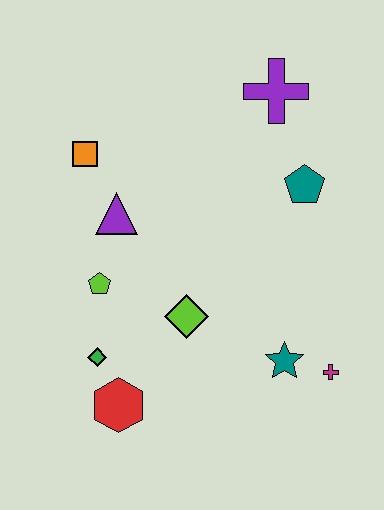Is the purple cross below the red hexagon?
No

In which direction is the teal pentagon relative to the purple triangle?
The teal pentagon is to the right of the purple triangle.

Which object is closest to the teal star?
The magenta cross is closest to the teal star.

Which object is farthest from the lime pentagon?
The purple cross is farthest from the lime pentagon.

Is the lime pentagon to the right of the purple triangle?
No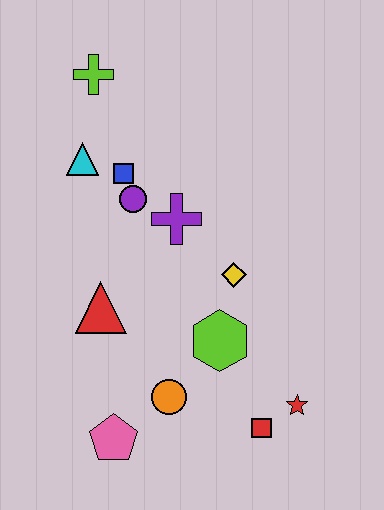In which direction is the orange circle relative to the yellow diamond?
The orange circle is below the yellow diamond.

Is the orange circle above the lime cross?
No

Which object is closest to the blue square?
The purple circle is closest to the blue square.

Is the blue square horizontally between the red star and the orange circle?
No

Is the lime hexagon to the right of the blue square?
Yes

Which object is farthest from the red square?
The lime cross is farthest from the red square.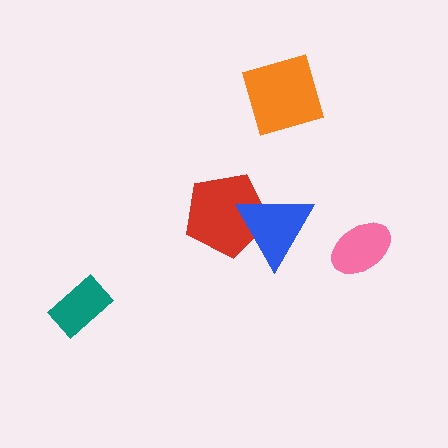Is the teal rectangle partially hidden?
No, no other shape covers it.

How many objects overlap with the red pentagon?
1 object overlaps with the red pentagon.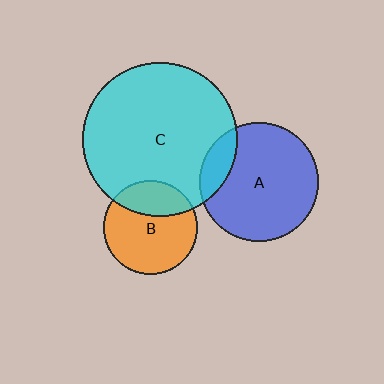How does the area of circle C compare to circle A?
Approximately 1.7 times.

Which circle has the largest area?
Circle C (cyan).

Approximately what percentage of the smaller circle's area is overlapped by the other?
Approximately 15%.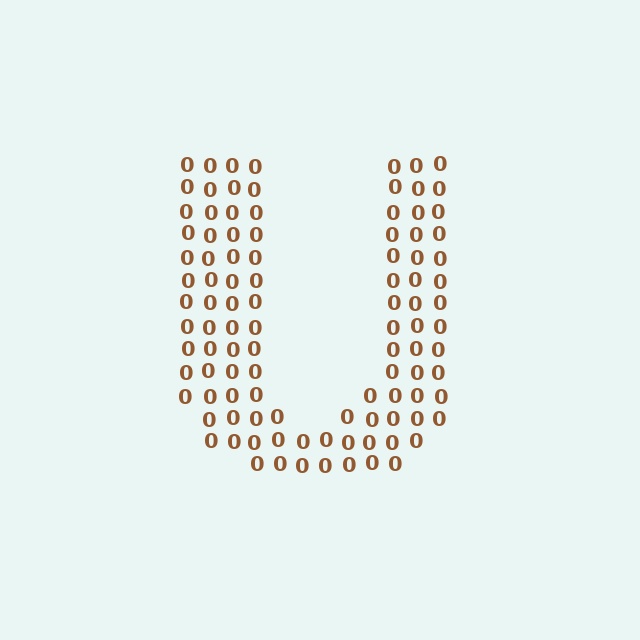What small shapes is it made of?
It is made of small digit 0's.